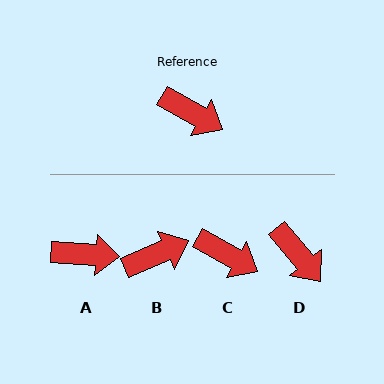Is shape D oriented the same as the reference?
No, it is off by about 21 degrees.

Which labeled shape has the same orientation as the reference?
C.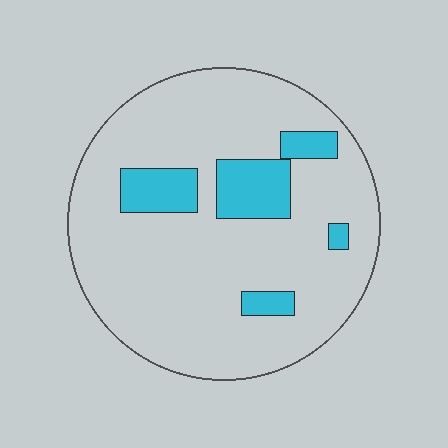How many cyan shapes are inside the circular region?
5.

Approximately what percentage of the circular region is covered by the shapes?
Approximately 15%.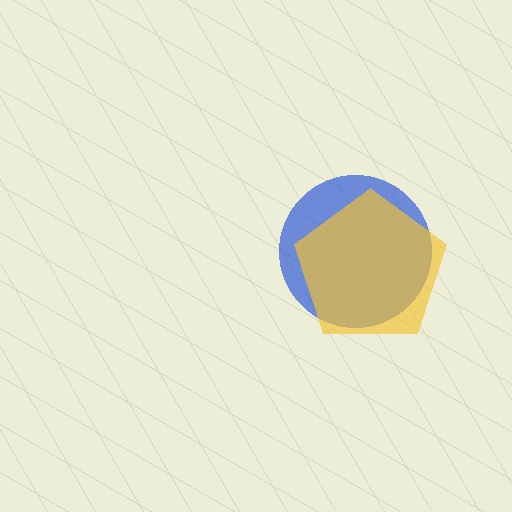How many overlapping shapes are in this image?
There are 2 overlapping shapes in the image.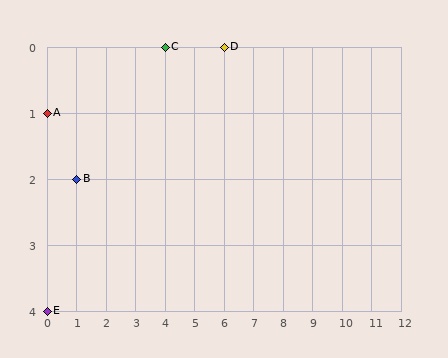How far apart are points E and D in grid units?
Points E and D are 6 columns and 4 rows apart (about 7.2 grid units diagonally).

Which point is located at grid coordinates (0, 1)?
Point A is at (0, 1).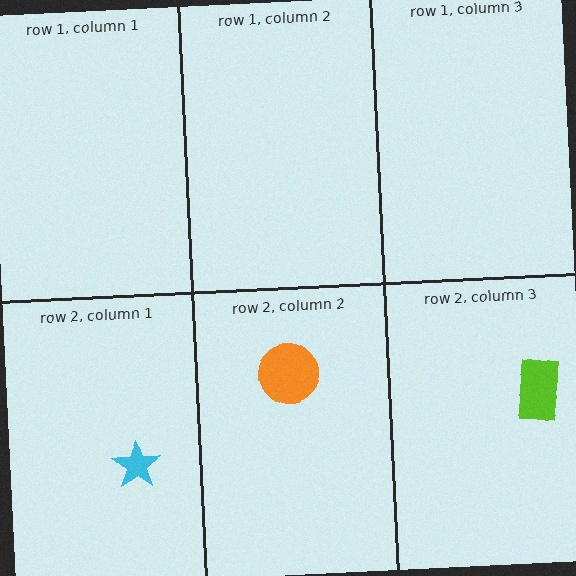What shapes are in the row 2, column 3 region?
The lime rectangle.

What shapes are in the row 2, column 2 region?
The orange circle.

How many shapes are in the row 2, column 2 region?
1.